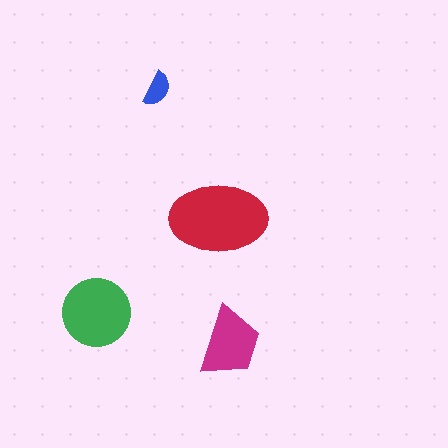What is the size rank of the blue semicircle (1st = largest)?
4th.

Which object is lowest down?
The magenta trapezoid is bottommost.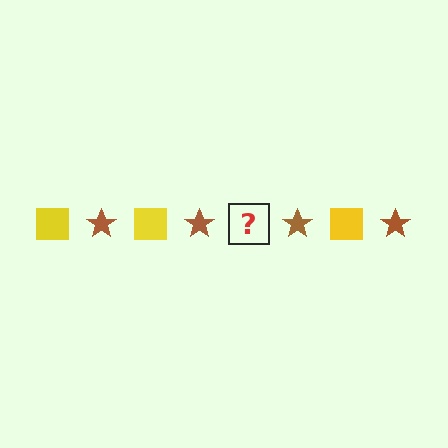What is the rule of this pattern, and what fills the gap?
The rule is that the pattern alternates between yellow square and brown star. The gap should be filled with a yellow square.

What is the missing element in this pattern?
The missing element is a yellow square.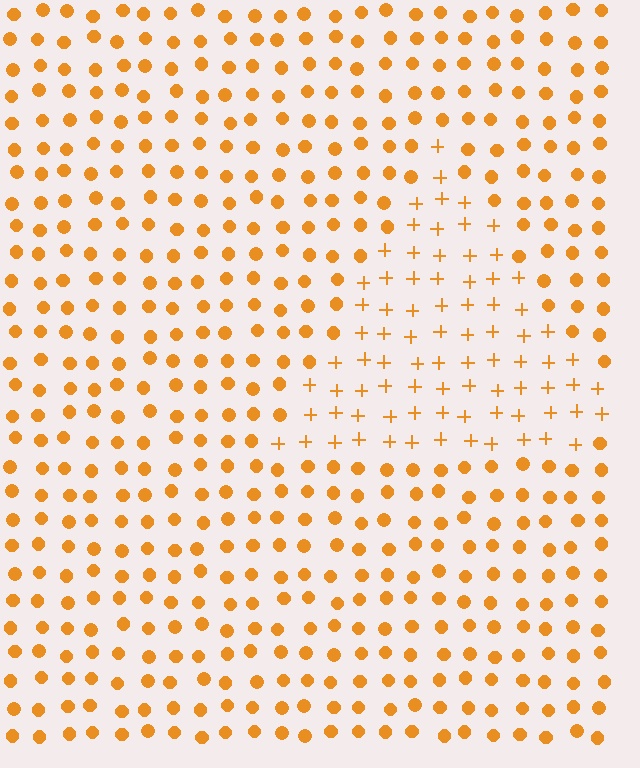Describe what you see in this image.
The image is filled with small orange elements arranged in a uniform grid. A triangle-shaped region contains plus signs, while the surrounding area contains circles. The boundary is defined purely by the change in element shape.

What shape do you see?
I see a triangle.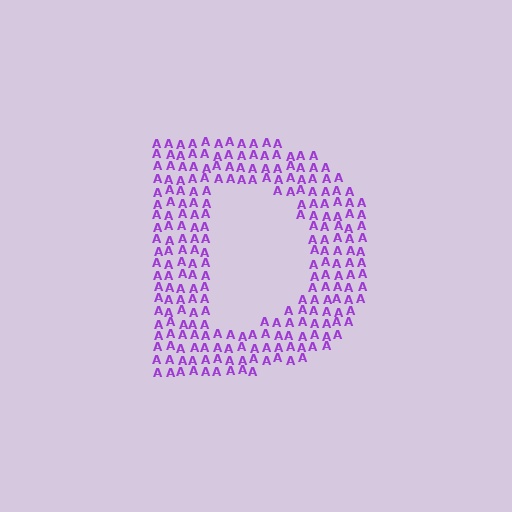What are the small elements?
The small elements are letter A's.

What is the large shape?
The large shape is the letter D.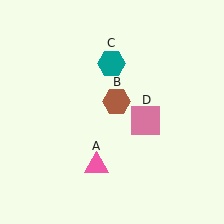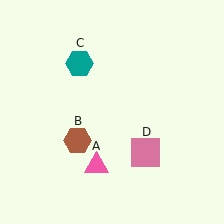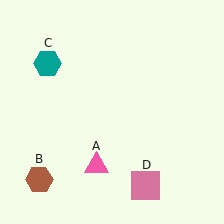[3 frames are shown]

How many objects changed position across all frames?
3 objects changed position: brown hexagon (object B), teal hexagon (object C), pink square (object D).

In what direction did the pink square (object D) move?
The pink square (object D) moved down.